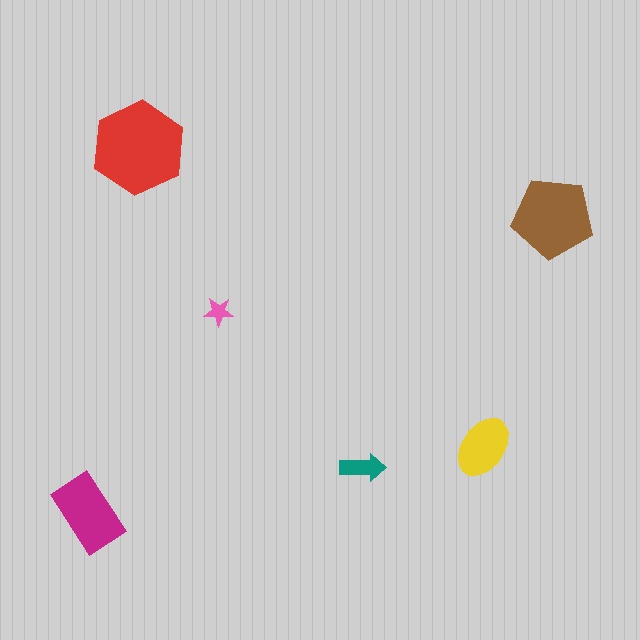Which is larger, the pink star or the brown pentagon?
The brown pentagon.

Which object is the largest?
The red hexagon.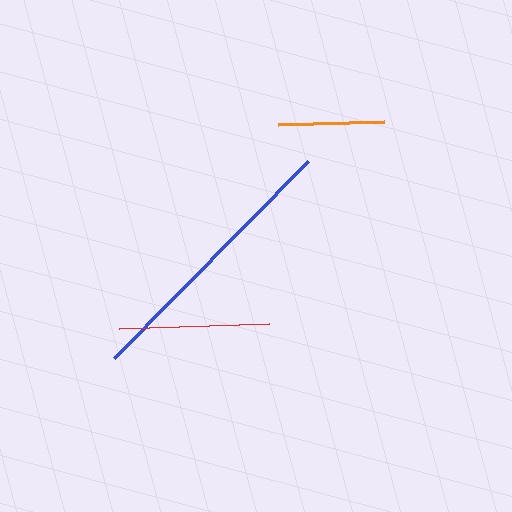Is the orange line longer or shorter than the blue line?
The blue line is longer than the orange line.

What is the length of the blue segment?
The blue segment is approximately 277 pixels long.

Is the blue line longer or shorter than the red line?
The blue line is longer than the red line.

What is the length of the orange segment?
The orange segment is approximately 106 pixels long.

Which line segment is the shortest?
The orange line is the shortest at approximately 106 pixels.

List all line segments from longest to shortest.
From longest to shortest: blue, red, orange.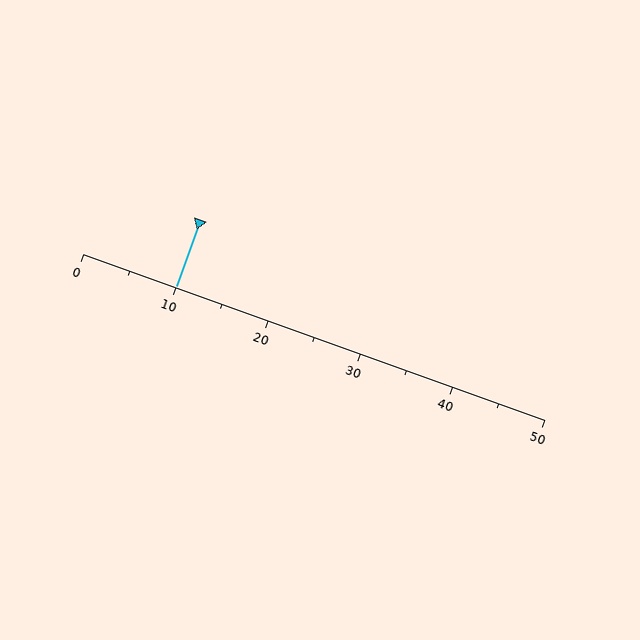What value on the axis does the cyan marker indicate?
The marker indicates approximately 10.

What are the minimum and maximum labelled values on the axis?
The axis runs from 0 to 50.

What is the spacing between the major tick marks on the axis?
The major ticks are spaced 10 apart.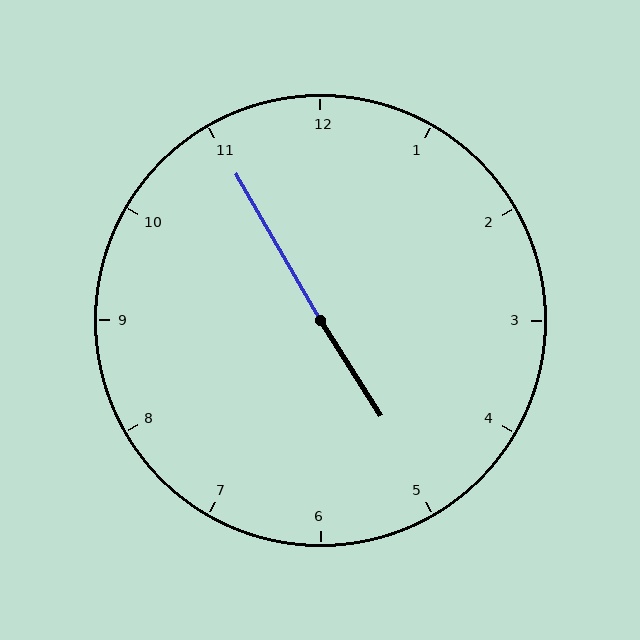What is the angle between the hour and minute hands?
Approximately 178 degrees.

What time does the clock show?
4:55.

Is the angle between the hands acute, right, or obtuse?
It is obtuse.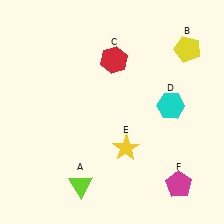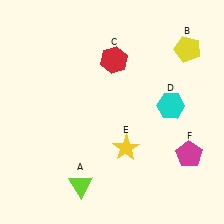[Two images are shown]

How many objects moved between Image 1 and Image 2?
1 object moved between the two images.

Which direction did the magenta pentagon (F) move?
The magenta pentagon (F) moved up.